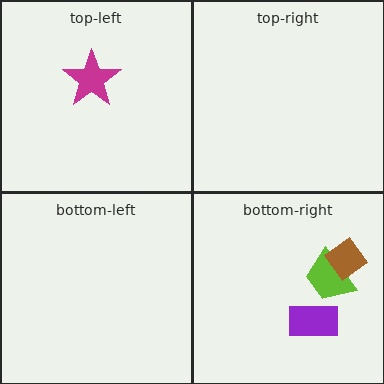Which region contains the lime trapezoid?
The bottom-right region.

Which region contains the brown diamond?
The bottom-right region.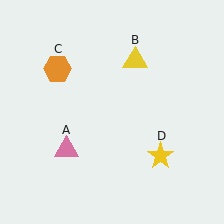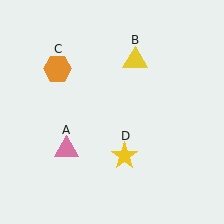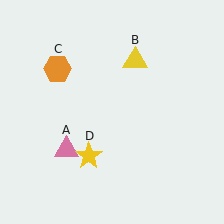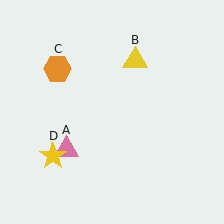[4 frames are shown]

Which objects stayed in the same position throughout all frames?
Pink triangle (object A) and yellow triangle (object B) and orange hexagon (object C) remained stationary.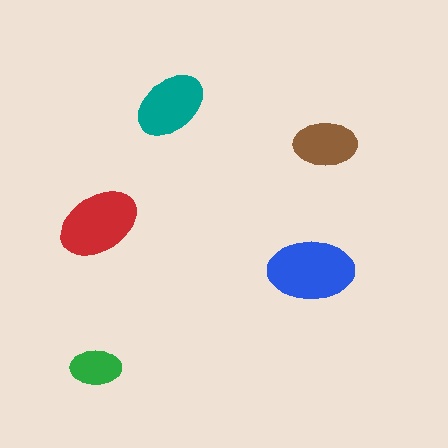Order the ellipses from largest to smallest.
the blue one, the red one, the teal one, the brown one, the green one.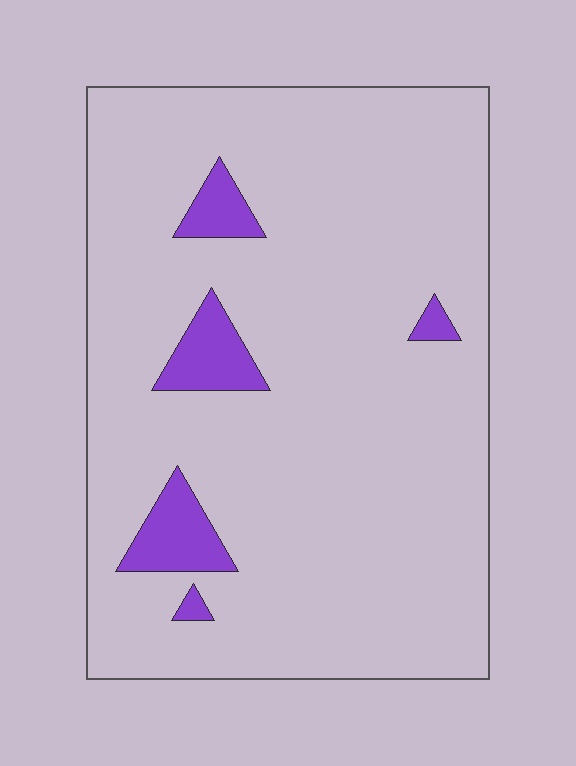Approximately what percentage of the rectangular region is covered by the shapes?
Approximately 10%.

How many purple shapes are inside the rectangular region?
5.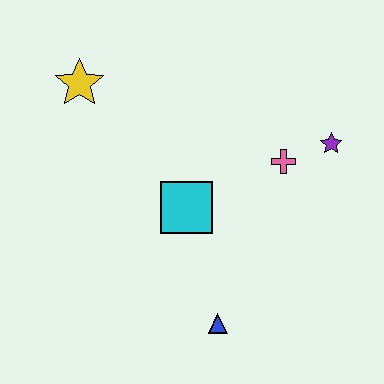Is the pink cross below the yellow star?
Yes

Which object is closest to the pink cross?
The purple star is closest to the pink cross.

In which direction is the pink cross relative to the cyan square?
The pink cross is to the right of the cyan square.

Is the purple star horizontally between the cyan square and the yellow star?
No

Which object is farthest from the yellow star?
The blue triangle is farthest from the yellow star.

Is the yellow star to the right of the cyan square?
No